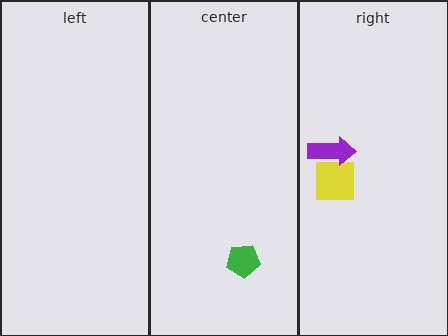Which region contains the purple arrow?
The right region.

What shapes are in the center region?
The green pentagon.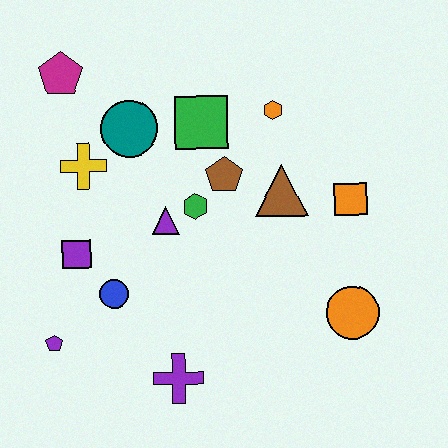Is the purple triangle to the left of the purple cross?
Yes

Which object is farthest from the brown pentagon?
The purple pentagon is farthest from the brown pentagon.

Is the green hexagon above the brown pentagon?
No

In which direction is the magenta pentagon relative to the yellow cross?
The magenta pentagon is above the yellow cross.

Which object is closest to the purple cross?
The blue circle is closest to the purple cross.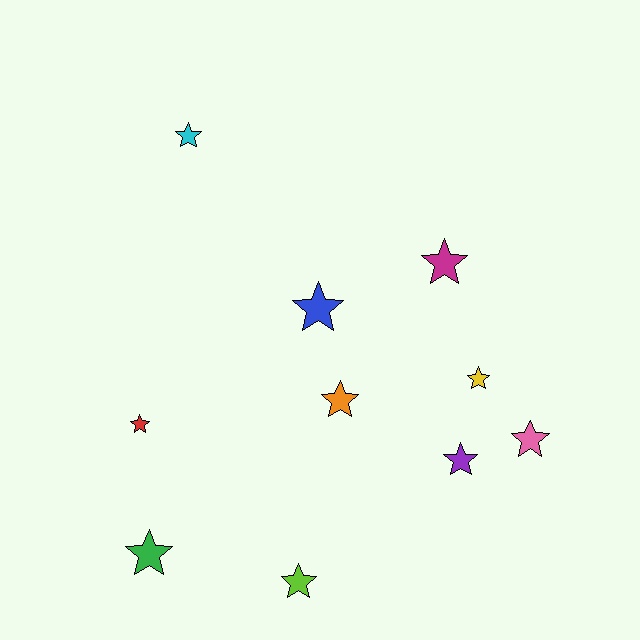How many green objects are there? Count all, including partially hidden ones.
There is 1 green object.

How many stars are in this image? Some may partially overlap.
There are 10 stars.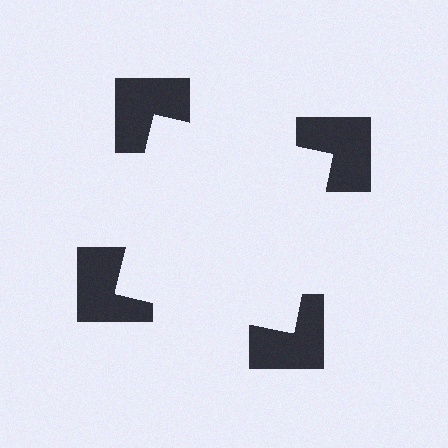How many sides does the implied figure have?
4 sides.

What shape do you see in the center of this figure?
An illusory square — its edges are inferred from the aligned wedge cuts in the notched squares, not physically drawn.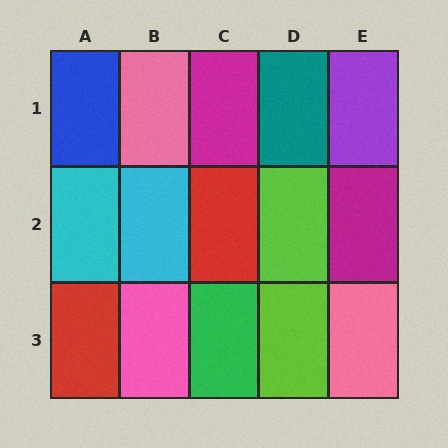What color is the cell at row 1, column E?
Purple.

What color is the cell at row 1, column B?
Pink.